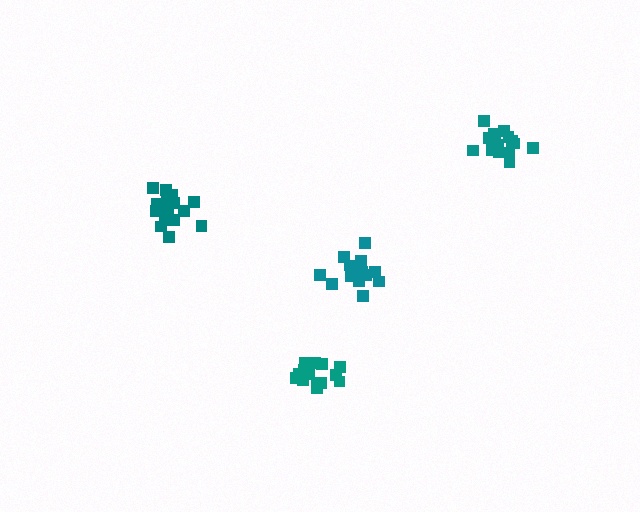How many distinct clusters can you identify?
There are 4 distinct clusters.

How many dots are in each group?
Group 1: 19 dots, Group 2: 15 dots, Group 3: 15 dots, Group 4: 17 dots (66 total).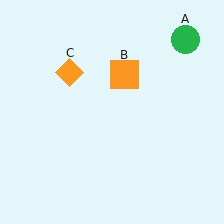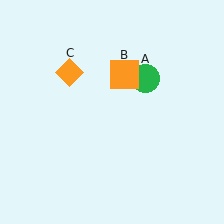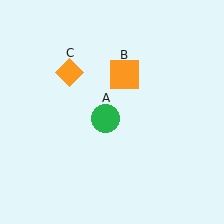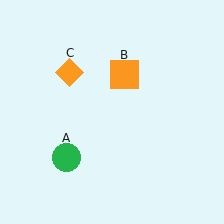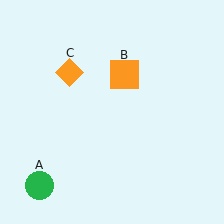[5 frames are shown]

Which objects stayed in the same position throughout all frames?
Orange square (object B) and orange diamond (object C) remained stationary.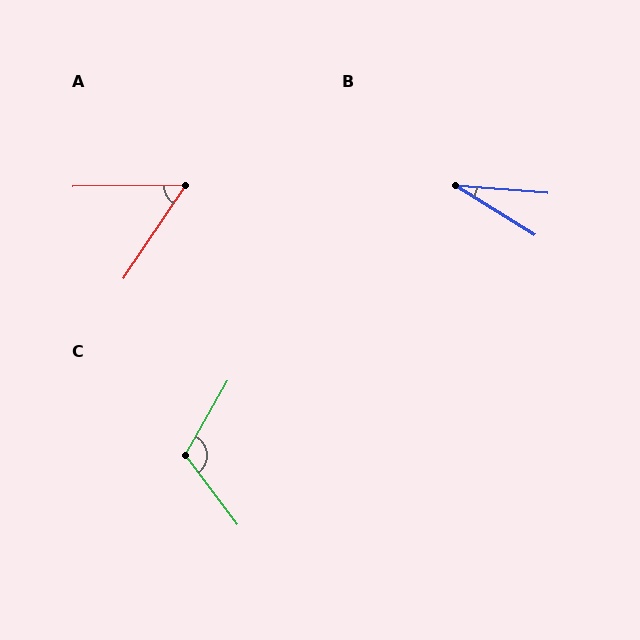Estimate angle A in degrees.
Approximately 56 degrees.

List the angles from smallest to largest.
B (27°), A (56°), C (113°).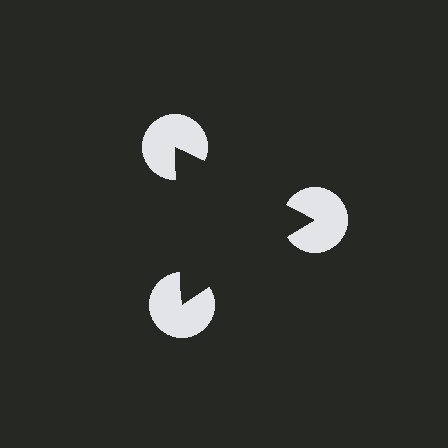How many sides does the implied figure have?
3 sides.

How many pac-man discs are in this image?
There are 3 — one at each vertex of the illusory triangle.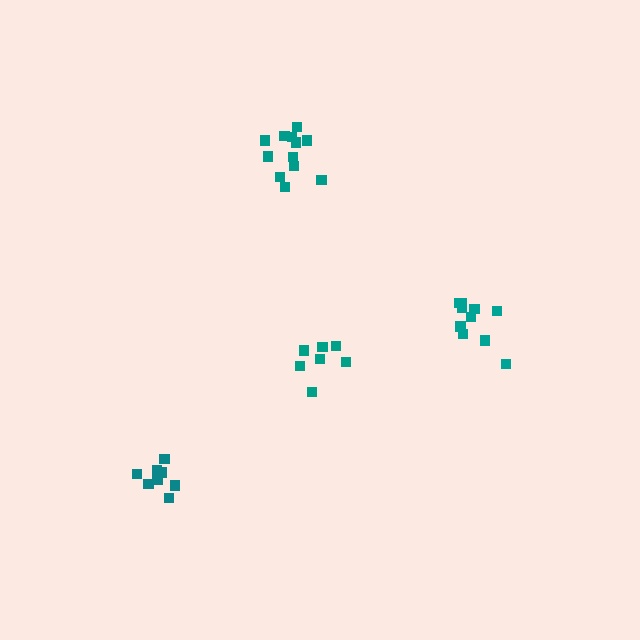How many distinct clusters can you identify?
There are 4 distinct clusters.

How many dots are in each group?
Group 1: 10 dots, Group 2: 12 dots, Group 3: 8 dots, Group 4: 7 dots (37 total).